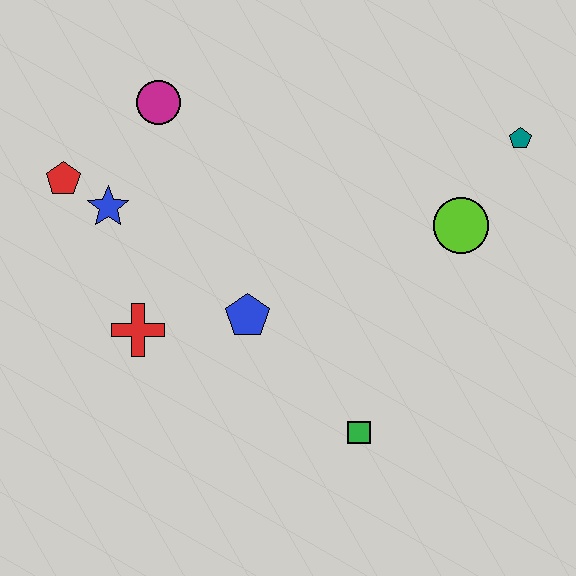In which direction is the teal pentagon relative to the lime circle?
The teal pentagon is above the lime circle.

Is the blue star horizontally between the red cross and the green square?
No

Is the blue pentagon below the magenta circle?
Yes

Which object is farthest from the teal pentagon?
The red pentagon is farthest from the teal pentagon.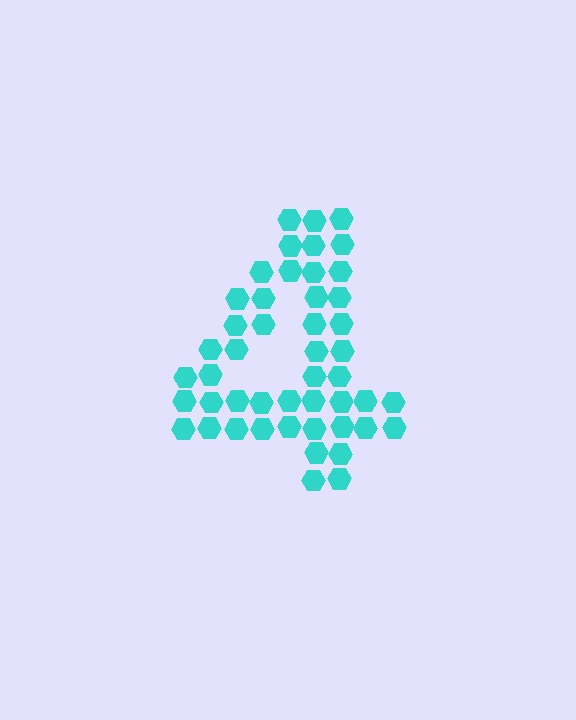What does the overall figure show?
The overall figure shows the digit 4.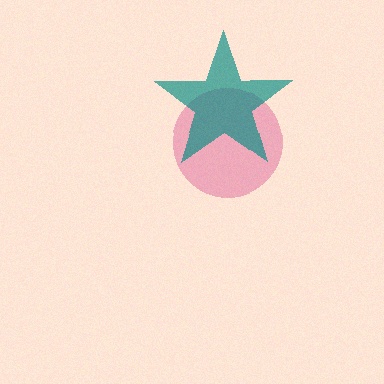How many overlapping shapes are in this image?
There are 2 overlapping shapes in the image.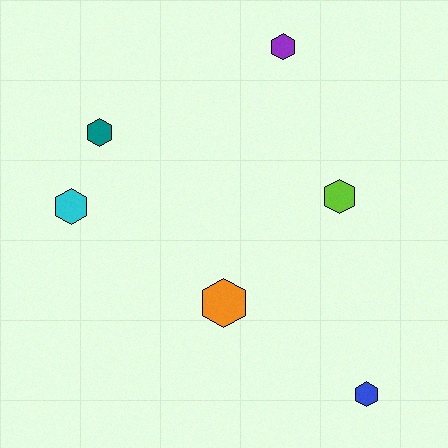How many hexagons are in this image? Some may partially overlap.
There are 6 hexagons.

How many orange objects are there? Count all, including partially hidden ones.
There is 1 orange object.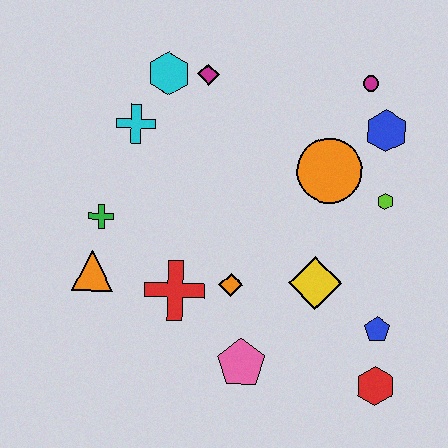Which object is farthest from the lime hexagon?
The orange triangle is farthest from the lime hexagon.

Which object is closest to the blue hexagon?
The magenta circle is closest to the blue hexagon.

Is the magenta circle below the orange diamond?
No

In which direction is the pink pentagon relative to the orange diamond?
The pink pentagon is below the orange diamond.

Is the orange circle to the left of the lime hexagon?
Yes